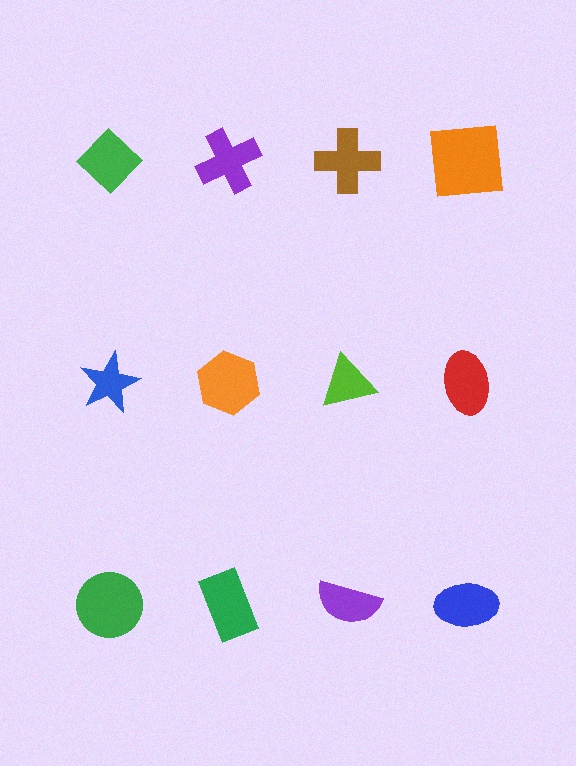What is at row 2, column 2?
An orange hexagon.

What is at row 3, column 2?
A green rectangle.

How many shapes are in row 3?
4 shapes.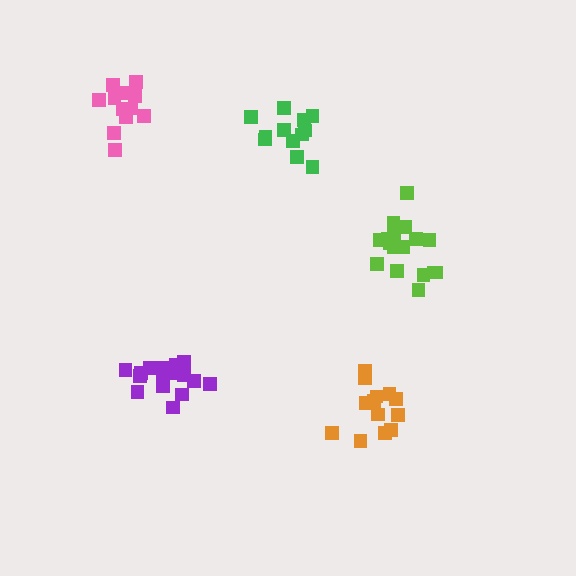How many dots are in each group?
Group 1: 13 dots, Group 2: 12 dots, Group 3: 17 dots, Group 4: 13 dots, Group 5: 17 dots (72 total).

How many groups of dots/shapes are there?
There are 5 groups.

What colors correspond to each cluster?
The clusters are colored: orange, green, lime, pink, purple.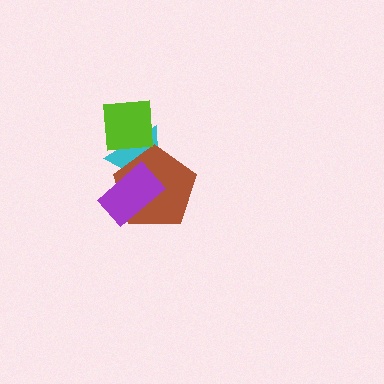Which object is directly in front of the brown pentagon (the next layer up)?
The purple rectangle is directly in front of the brown pentagon.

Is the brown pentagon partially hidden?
Yes, it is partially covered by another shape.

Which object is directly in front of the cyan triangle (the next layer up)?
The brown pentagon is directly in front of the cyan triangle.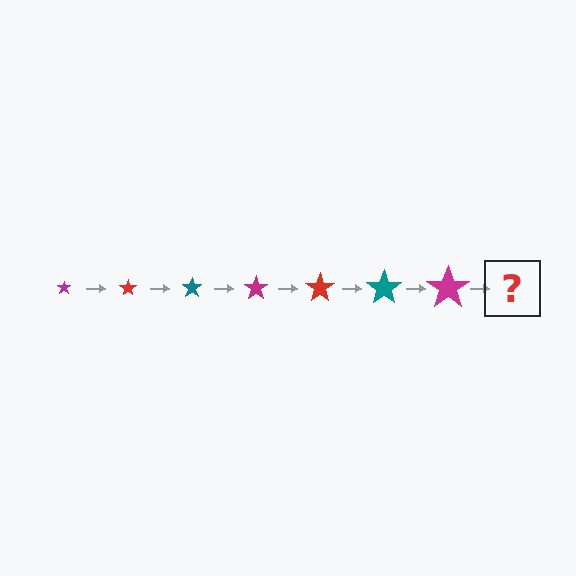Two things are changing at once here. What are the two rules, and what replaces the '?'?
The two rules are that the star grows larger each step and the color cycles through magenta, red, and teal. The '?' should be a red star, larger than the previous one.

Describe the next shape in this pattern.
It should be a red star, larger than the previous one.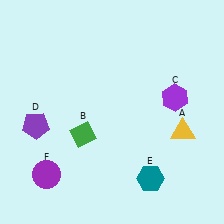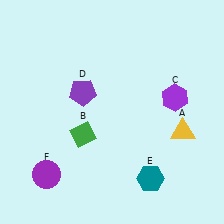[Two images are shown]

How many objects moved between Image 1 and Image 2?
1 object moved between the two images.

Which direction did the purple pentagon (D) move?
The purple pentagon (D) moved right.